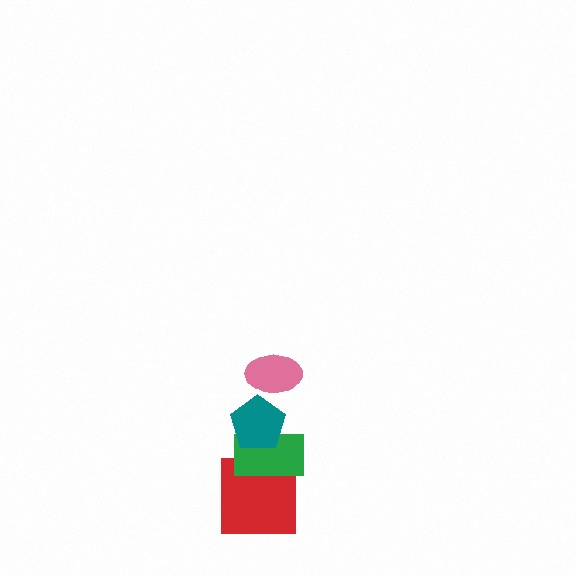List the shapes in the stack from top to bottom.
From top to bottom: the pink ellipse, the teal pentagon, the green rectangle, the red square.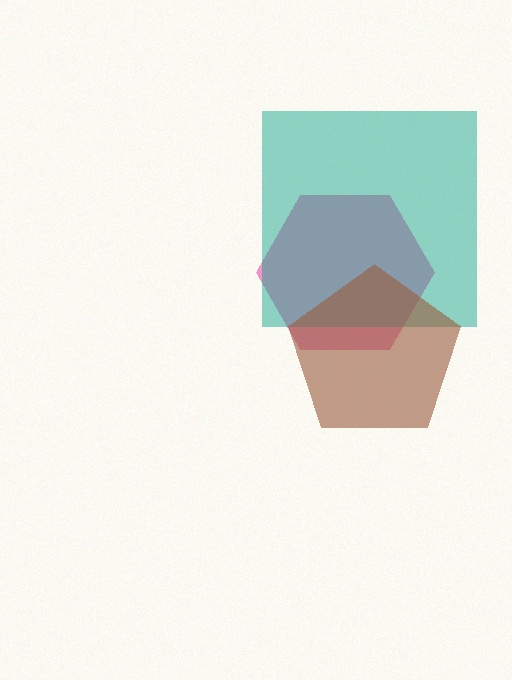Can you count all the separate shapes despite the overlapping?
Yes, there are 3 separate shapes.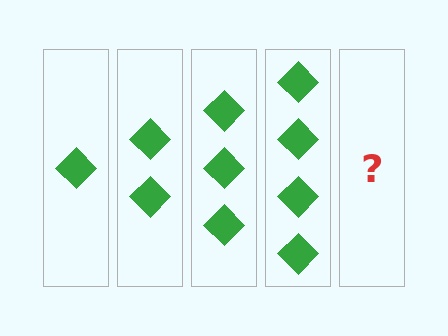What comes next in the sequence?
The next element should be 5 diamonds.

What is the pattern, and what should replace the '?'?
The pattern is that each step adds one more diamond. The '?' should be 5 diamonds.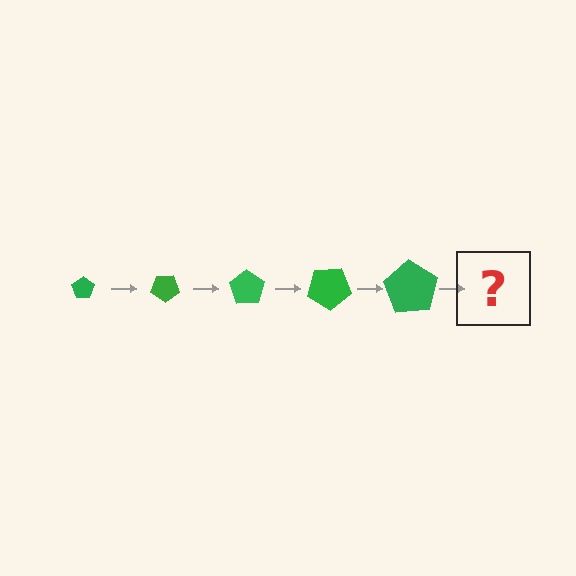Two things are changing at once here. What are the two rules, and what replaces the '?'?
The two rules are that the pentagon grows larger each step and it rotates 35 degrees each step. The '?' should be a pentagon, larger than the previous one and rotated 175 degrees from the start.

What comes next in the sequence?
The next element should be a pentagon, larger than the previous one and rotated 175 degrees from the start.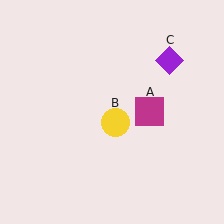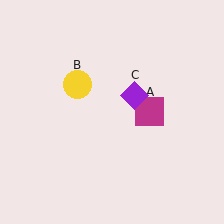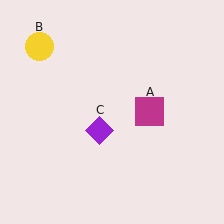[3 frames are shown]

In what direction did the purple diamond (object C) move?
The purple diamond (object C) moved down and to the left.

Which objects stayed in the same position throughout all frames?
Magenta square (object A) remained stationary.